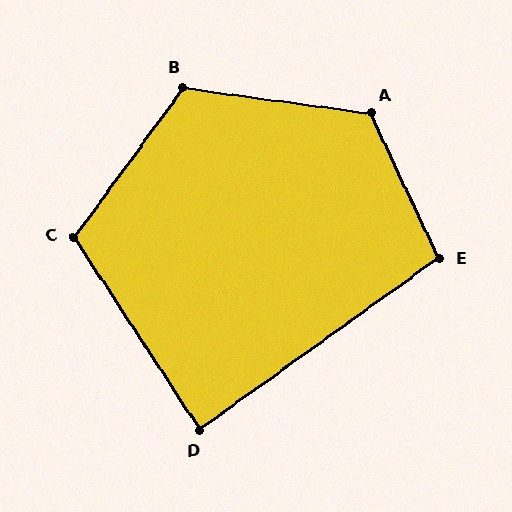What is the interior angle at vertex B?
Approximately 119 degrees (obtuse).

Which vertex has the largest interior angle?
A, at approximately 123 degrees.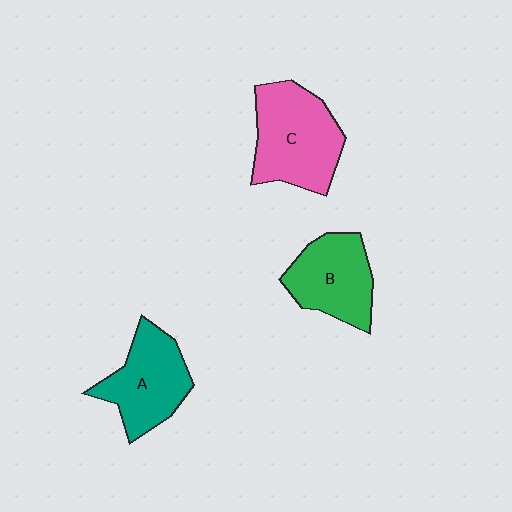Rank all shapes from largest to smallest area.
From largest to smallest: C (pink), A (teal), B (green).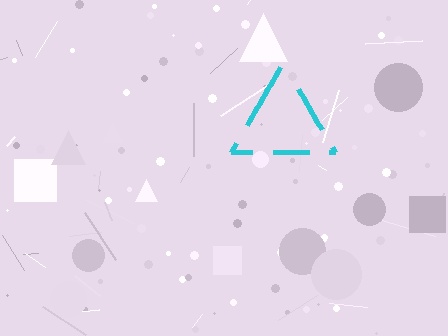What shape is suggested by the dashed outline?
The dashed outline suggests a triangle.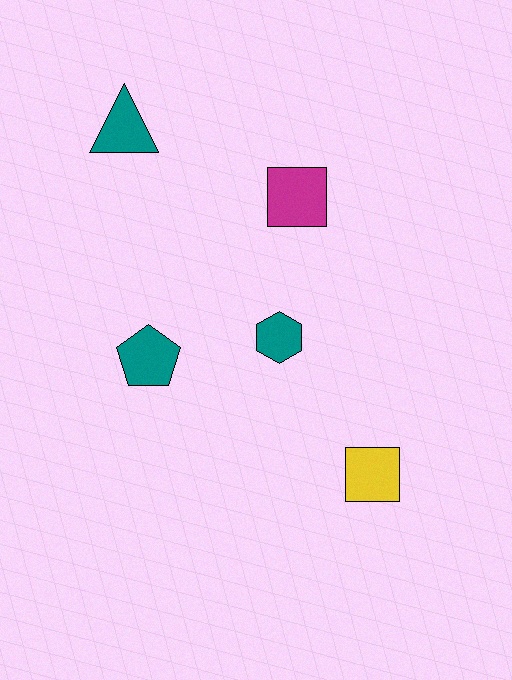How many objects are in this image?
There are 5 objects.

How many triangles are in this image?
There is 1 triangle.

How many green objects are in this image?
There are no green objects.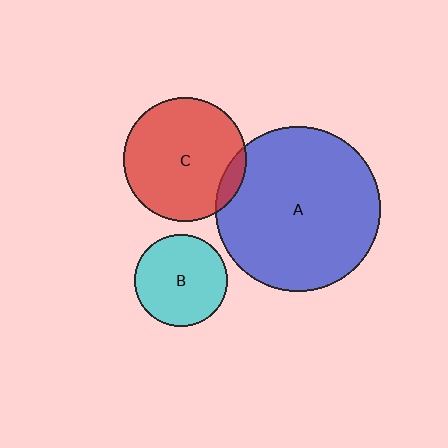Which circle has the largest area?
Circle A (blue).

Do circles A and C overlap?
Yes.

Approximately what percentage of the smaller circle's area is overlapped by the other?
Approximately 10%.